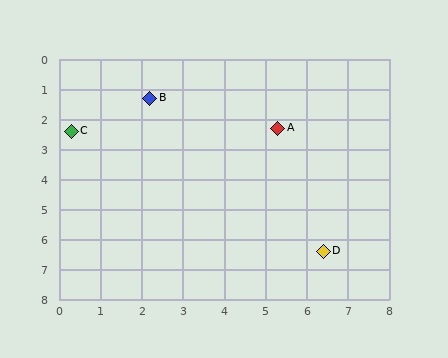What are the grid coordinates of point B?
Point B is at approximately (2.2, 1.3).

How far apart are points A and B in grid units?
Points A and B are about 3.3 grid units apart.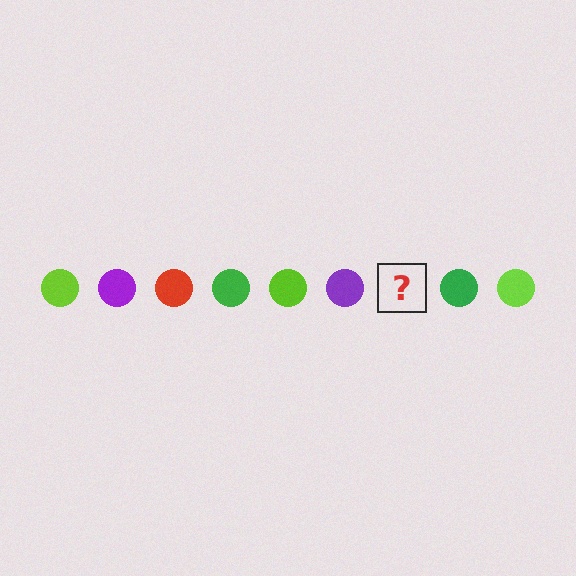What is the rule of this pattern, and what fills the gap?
The rule is that the pattern cycles through lime, purple, red, green circles. The gap should be filled with a red circle.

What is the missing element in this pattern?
The missing element is a red circle.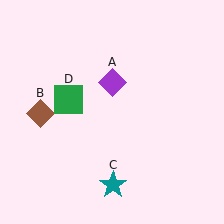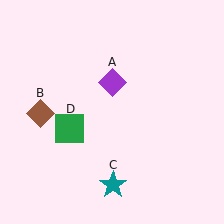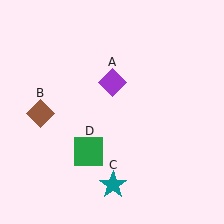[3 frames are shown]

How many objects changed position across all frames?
1 object changed position: green square (object D).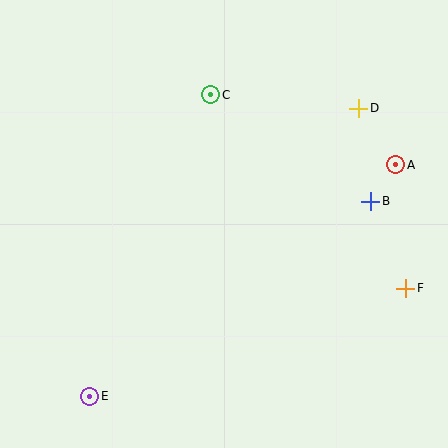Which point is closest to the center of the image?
Point C at (210, 95) is closest to the center.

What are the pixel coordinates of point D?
Point D is at (359, 108).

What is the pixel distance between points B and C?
The distance between B and C is 192 pixels.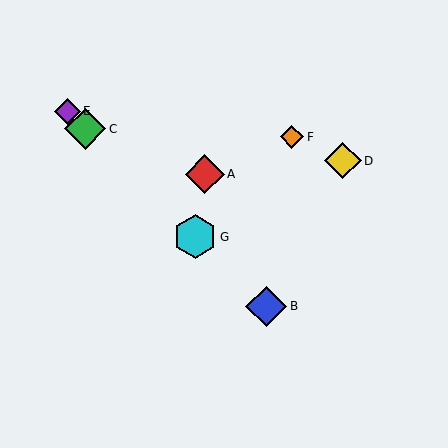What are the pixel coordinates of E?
Object E is at (67, 111).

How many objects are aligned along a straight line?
4 objects (B, C, E, G) are aligned along a straight line.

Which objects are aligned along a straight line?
Objects B, C, E, G are aligned along a straight line.